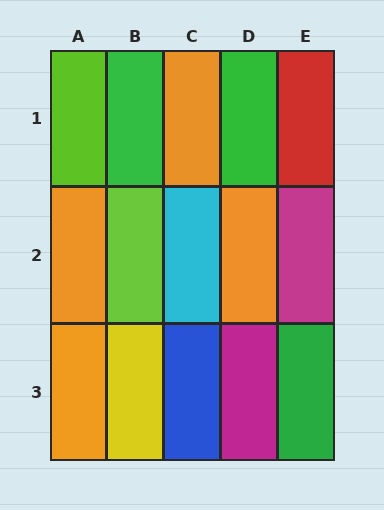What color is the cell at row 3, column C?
Blue.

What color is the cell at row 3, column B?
Yellow.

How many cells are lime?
2 cells are lime.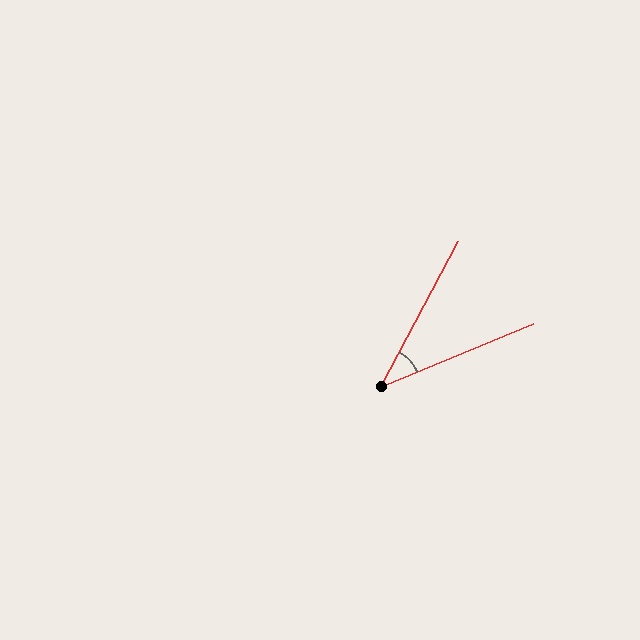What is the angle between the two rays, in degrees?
Approximately 40 degrees.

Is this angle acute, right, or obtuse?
It is acute.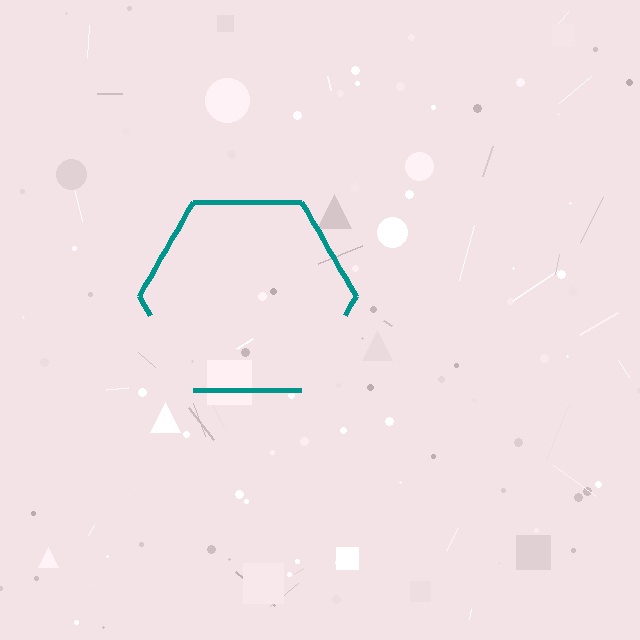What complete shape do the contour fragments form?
The contour fragments form a hexagon.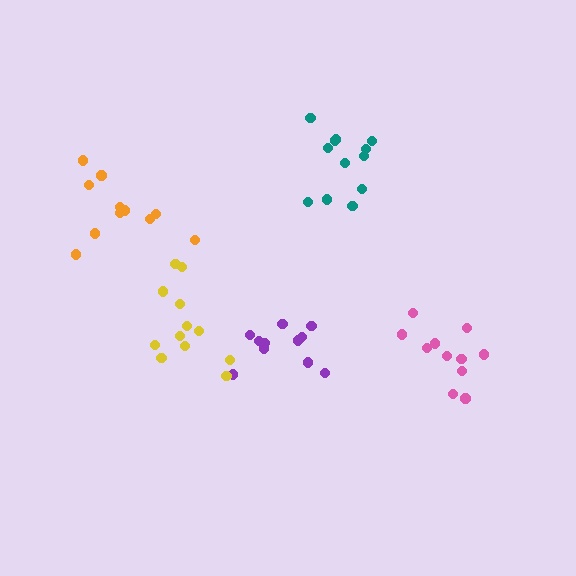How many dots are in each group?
Group 1: 11 dots, Group 2: 12 dots, Group 3: 11 dots, Group 4: 11 dots, Group 5: 12 dots (57 total).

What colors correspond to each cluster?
The clusters are colored: purple, teal, orange, pink, yellow.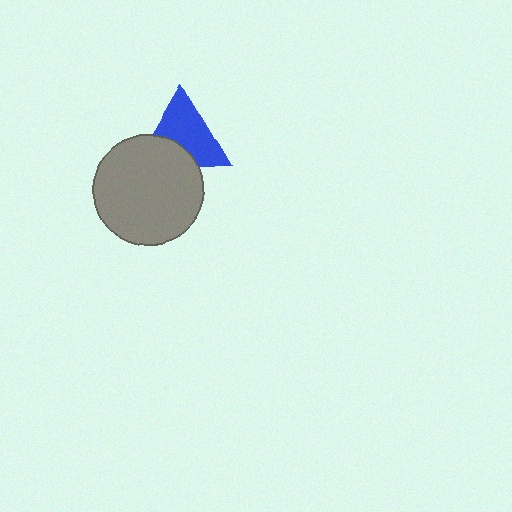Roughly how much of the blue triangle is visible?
Most of it is visible (roughly 65%).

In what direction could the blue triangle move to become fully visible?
The blue triangle could move up. That would shift it out from behind the gray circle entirely.